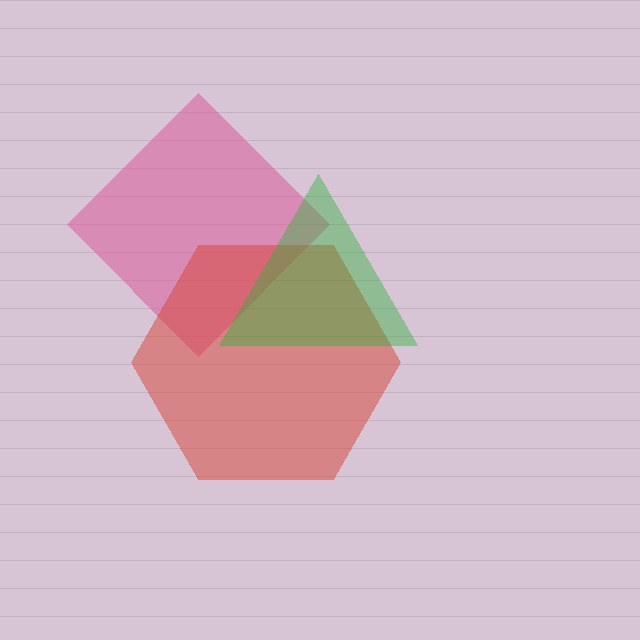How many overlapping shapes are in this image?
There are 3 overlapping shapes in the image.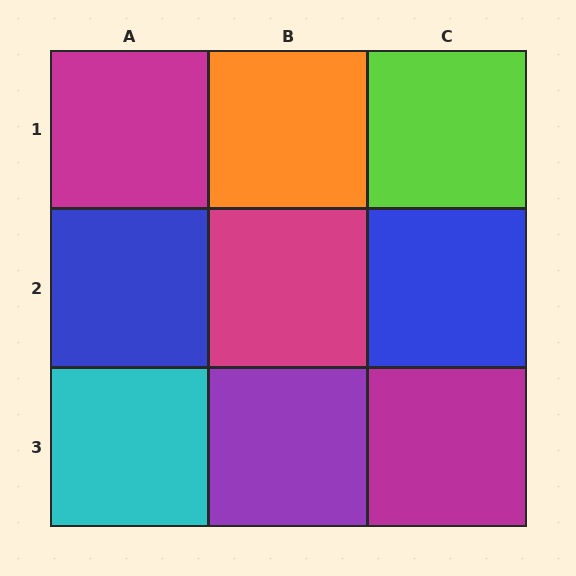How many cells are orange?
1 cell is orange.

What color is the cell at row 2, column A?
Blue.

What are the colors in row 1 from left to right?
Magenta, orange, lime.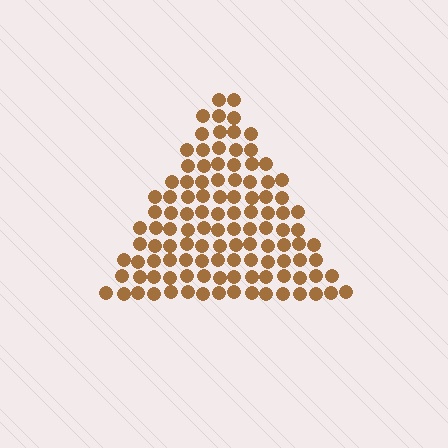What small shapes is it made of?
It is made of small circles.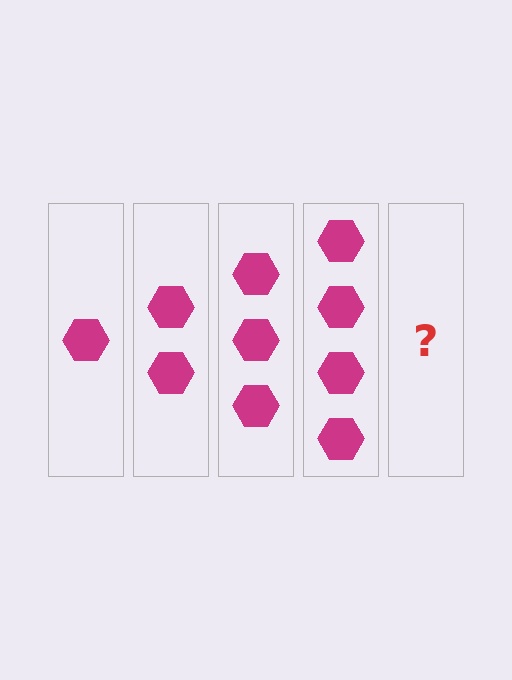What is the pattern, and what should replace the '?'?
The pattern is that each step adds one more hexagon. The '?' should be 5 hexagons.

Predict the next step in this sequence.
The next step is 5 hexagons.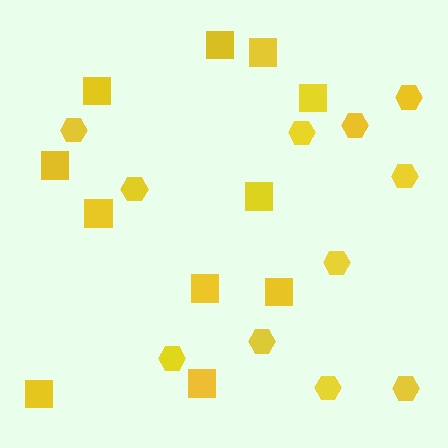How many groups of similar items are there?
There are 2 groups: one group of hexagons (11) and one group of squares (11).